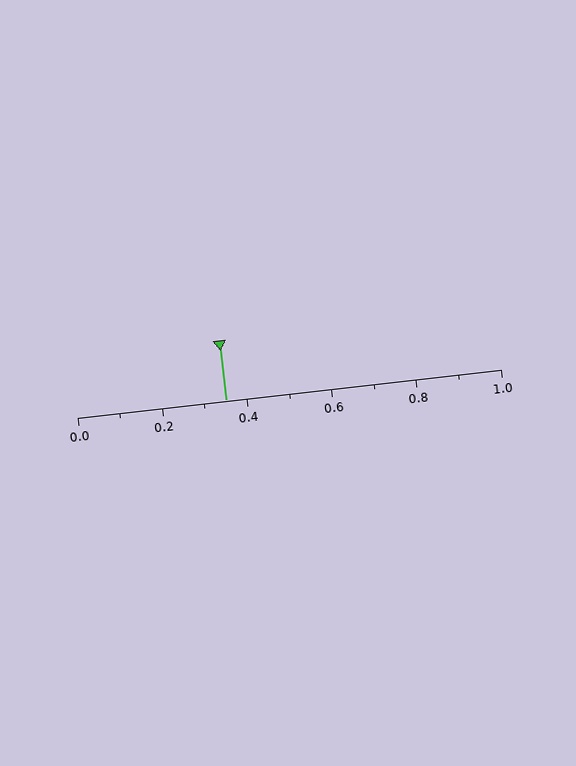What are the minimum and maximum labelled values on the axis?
The axis runs from 0.0 to 1.0.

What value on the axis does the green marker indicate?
The marker indicates approximately 0.35.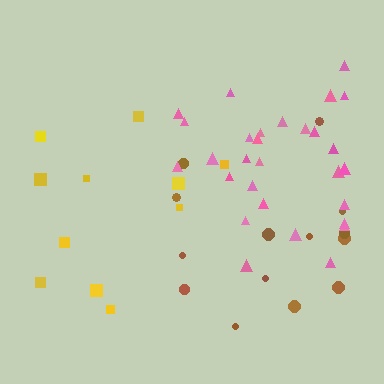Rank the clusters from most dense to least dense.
pink, brown, yellow.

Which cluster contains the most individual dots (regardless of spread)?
Pink (29).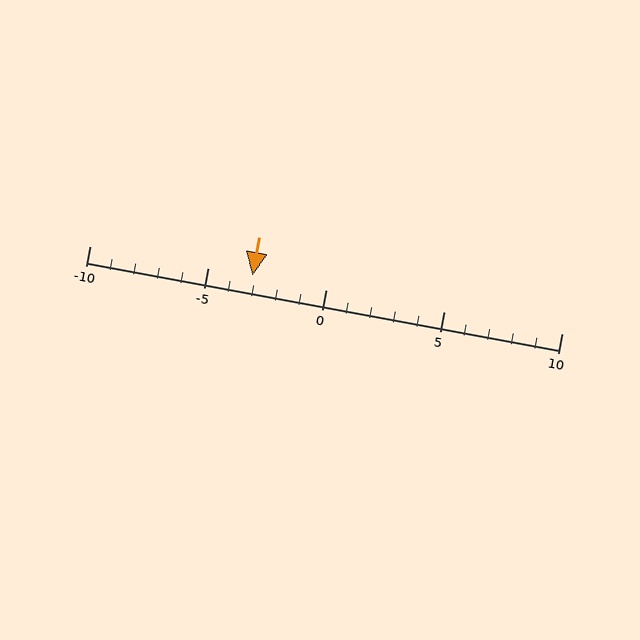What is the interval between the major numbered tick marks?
The major tick marks are spaced 5 units apart.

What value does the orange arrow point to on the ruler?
The orange arrow points to approximately -3.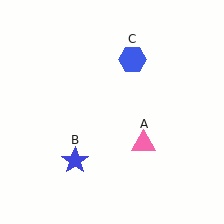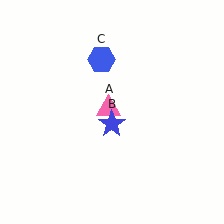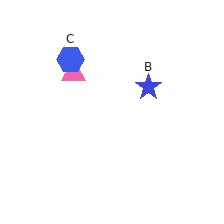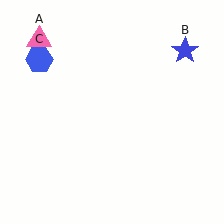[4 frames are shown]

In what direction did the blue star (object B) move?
The blue star (object B) moved up and to the right.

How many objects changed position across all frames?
3 objects changed position: pink triangle (object A), blue star (object B), blue hexagon (object C).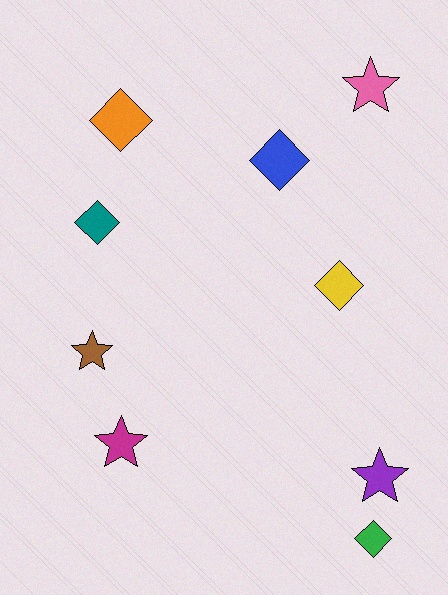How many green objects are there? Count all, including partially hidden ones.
There is 1 green object.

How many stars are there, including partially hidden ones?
There are 4 stars.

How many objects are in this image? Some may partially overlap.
There are 9 objects.